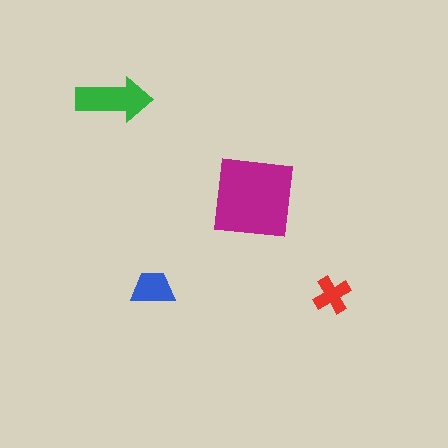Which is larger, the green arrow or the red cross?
The green arrow.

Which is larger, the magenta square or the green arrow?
The magenta square.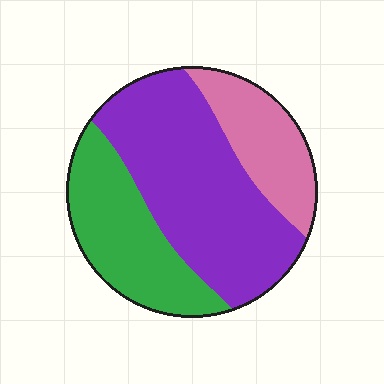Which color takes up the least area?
Pink, at roughly 20%.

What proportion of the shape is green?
Green takes up between a quarter and a half of the shape.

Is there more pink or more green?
Green.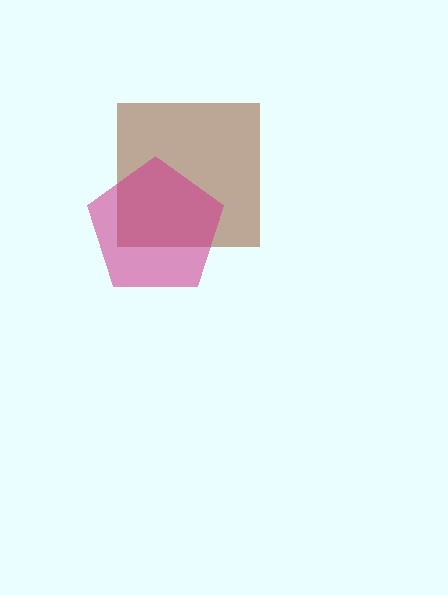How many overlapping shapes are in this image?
There are 2 overlapping shapes in the image.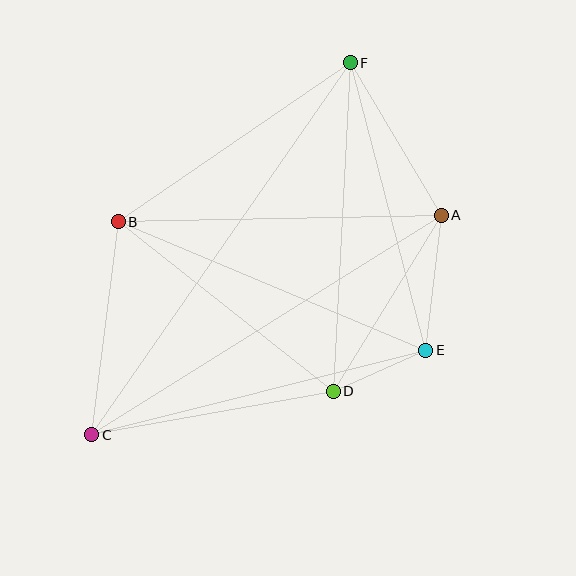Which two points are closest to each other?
Points D and E are closest to each other.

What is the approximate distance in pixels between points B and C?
The distance between B and C is approximately 215 pixels.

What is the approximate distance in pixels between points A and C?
The distance between A and C is approximately 413 pixels.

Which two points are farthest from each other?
Points C and F are farthest from each other.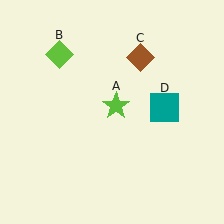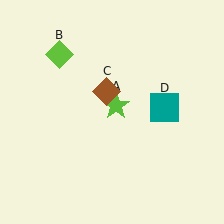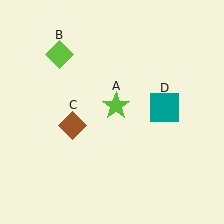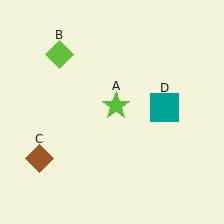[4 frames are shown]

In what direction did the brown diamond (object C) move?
The brown diamond (object C) moved down and to the left.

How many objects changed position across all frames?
1 object changed position: brown diamond (object C).